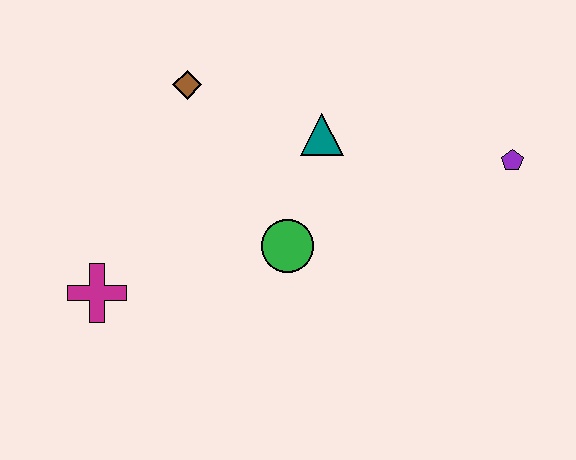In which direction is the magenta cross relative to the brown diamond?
The magenta cross is below the brown diamond.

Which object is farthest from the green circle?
The purple pentagon is farthest from the green circle.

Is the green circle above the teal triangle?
No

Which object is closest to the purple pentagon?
The teal triangle is closest to the purple pentagon.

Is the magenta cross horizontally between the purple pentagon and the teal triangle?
No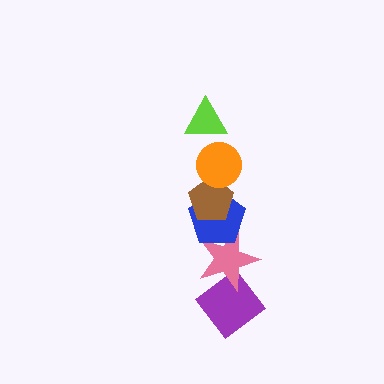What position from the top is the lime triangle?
The lime triangle is 1st from the top.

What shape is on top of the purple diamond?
The pink star is on top of the purple diamond.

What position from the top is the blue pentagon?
The blue pentagon is 4th from the top.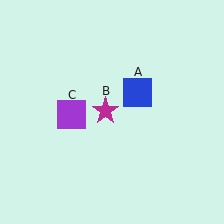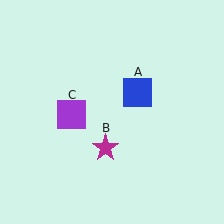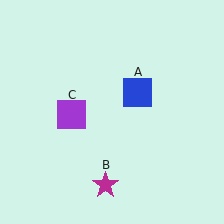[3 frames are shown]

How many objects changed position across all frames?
1 object changed position: magenta star (object B).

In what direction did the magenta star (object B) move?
The magenta star (object B) moved down.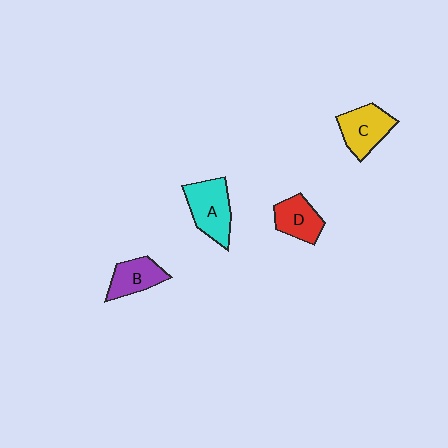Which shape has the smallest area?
Shape B (purple).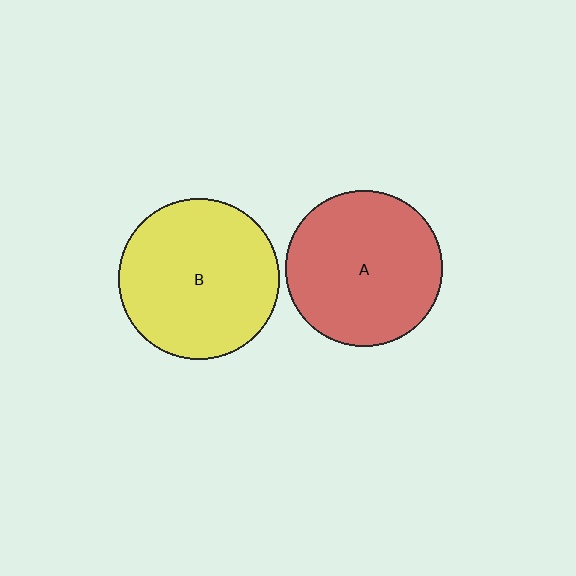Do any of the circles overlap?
No, none of the circles overlap.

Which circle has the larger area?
Circle B (yellow).